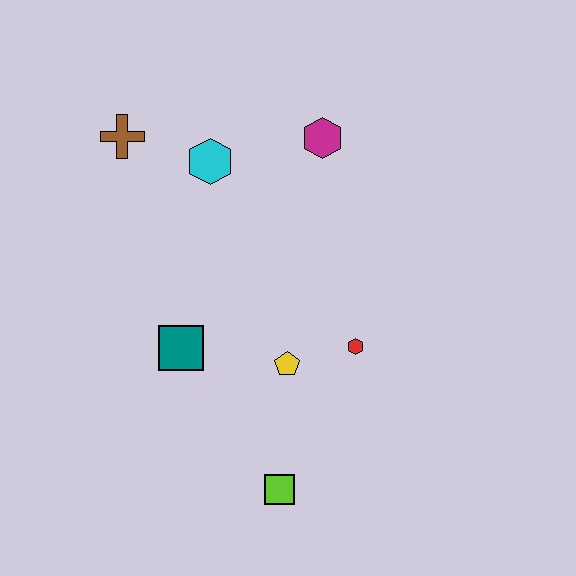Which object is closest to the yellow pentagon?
The red hexagon is closest to the yellow pentagon.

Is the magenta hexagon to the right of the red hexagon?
No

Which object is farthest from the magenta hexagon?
The lime square is farthest from the magenta hexagon.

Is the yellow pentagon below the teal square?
Yes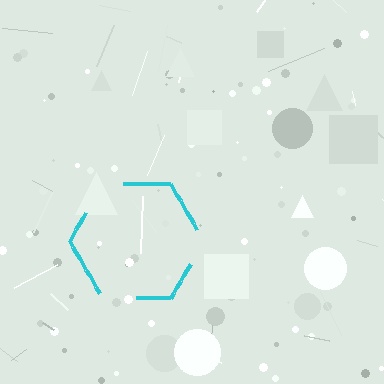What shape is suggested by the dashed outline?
The dashed outline suggests a hexagon.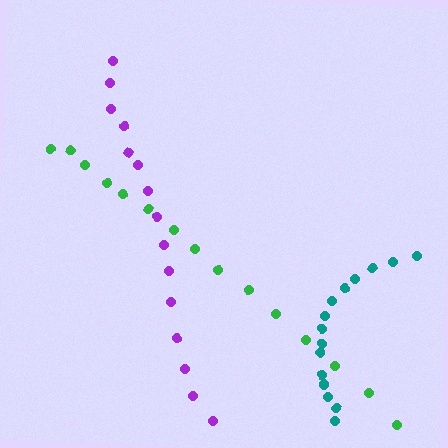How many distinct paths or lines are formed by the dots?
There are 3 distinct paths.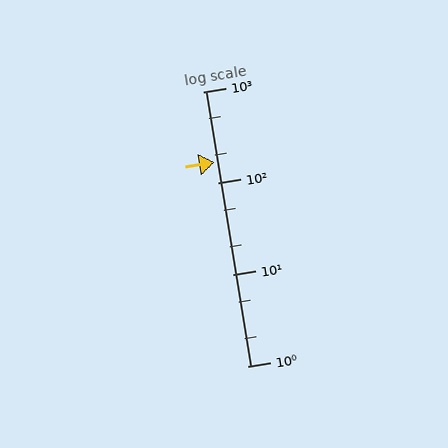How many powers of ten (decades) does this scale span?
The scale spans 3 decades, from 1 to 1000.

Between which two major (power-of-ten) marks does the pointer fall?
The pointer is between 100 and 1000.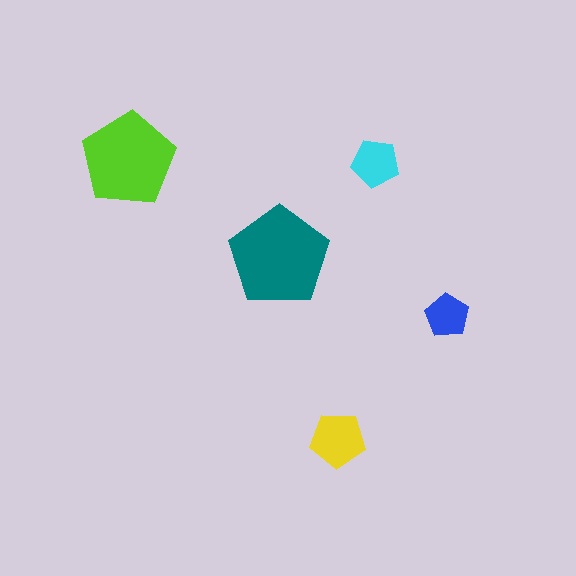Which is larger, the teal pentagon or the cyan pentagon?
The teal one.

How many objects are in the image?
There are 5 objects in the image.